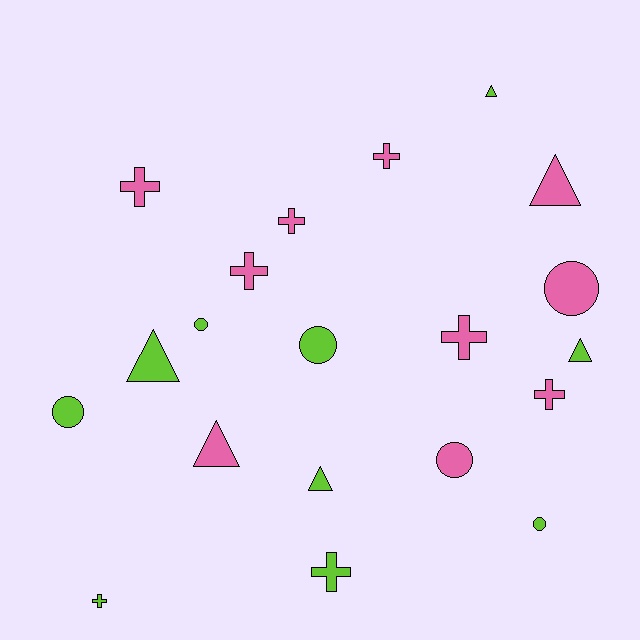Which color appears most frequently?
Lime, with 10 objects.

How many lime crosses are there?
There are 2 lime crosses.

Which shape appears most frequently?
Cross, with 8 objects.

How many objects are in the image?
There are 20 objects.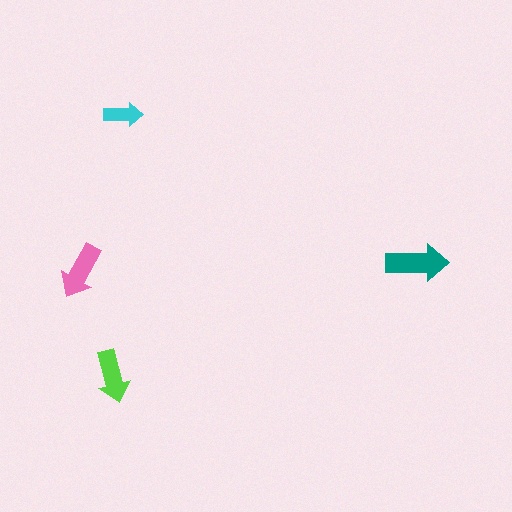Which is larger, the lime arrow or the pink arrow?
The pink one.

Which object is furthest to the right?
The teal arrow is rightmost.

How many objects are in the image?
There are 4 objects in the image.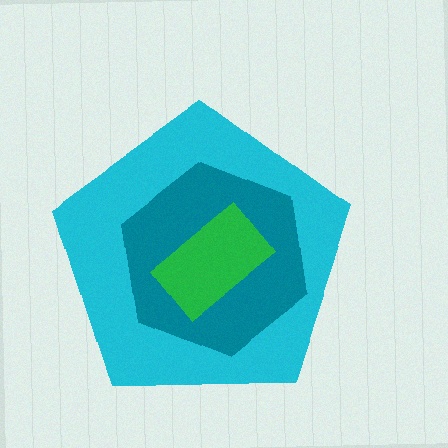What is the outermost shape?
The cyan pentagon.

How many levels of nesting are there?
3.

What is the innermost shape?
The green rectangle.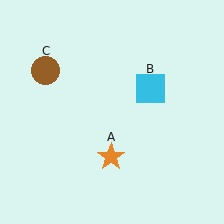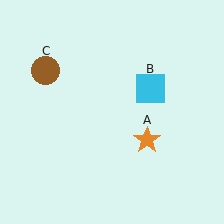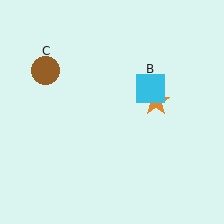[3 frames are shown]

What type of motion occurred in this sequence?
The orange star (object A) rotated counterclockwise around the center of the scene.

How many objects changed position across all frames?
1 object changed position: orange star (object A).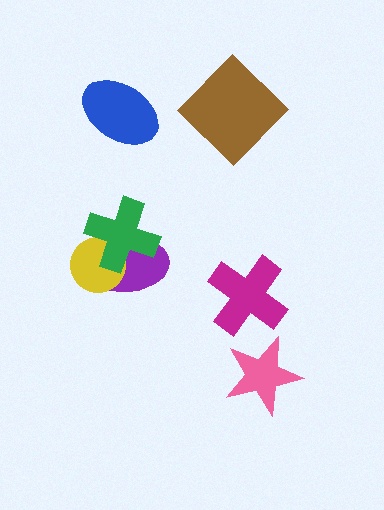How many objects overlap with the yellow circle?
2 objects overlap with the yellow circle.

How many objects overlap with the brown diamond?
0 objects overlap with the brown diamond.